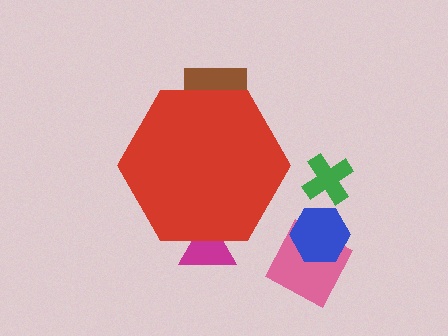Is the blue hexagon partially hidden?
No, the blue hexagon is fully visible.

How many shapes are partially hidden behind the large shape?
2 shapes are partially hidden.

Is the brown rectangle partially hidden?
Yes, the brown rectangle is partially hidden behind the red hexagon.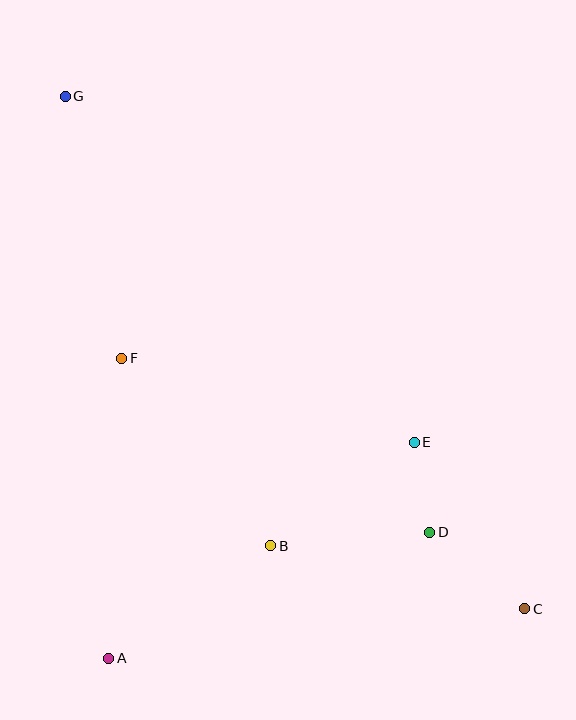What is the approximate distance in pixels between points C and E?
The distance between C and E is approximately 200 pixels.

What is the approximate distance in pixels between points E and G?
The distance between E and G is approximately 492 pixels.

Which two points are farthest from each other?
Points C and G are farthest from each other.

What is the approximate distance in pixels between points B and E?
The distance between B and E is approximately 177 pixels.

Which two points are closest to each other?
Points D and E are closest to each other.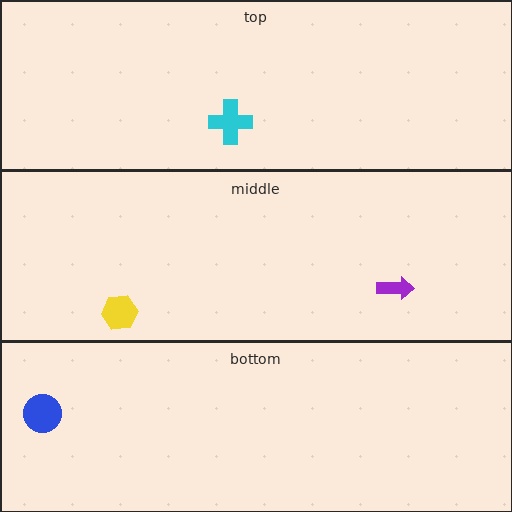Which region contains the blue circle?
The bottom region.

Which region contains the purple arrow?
The middle region.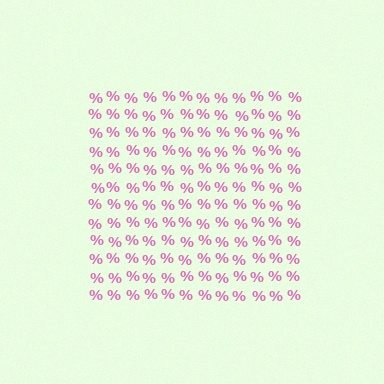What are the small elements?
The small elements are percent signs.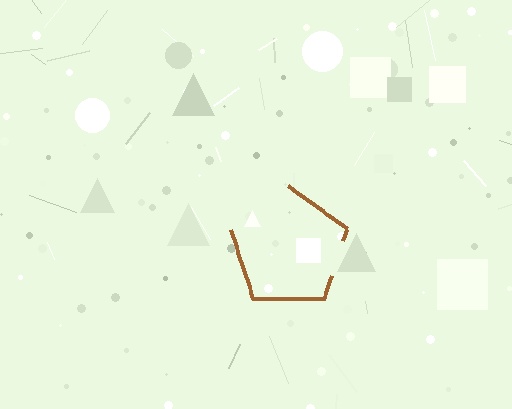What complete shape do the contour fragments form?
The contour fragments form a pentagon.